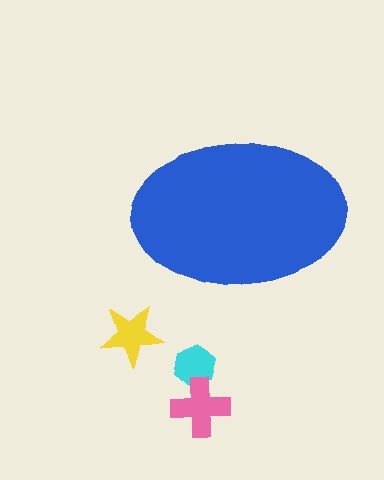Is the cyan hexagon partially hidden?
No, the cyan hexagon is fully visible.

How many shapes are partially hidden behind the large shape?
0 shapes are partially hidden.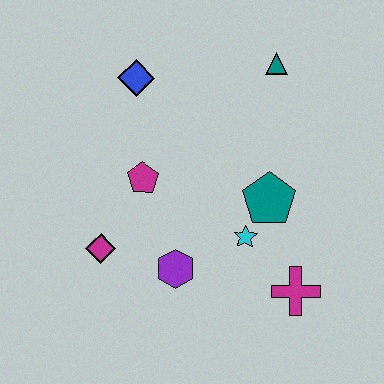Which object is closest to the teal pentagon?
The cyan star is closest to the teal pentagon.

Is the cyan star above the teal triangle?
No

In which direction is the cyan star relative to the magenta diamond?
The cyan star is to the right of the magenta diamond.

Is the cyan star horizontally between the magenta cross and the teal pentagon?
No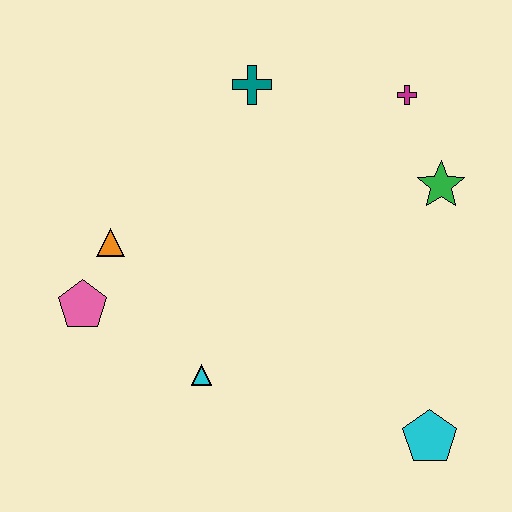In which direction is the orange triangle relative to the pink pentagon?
The orange triangle is above the pink pentagon.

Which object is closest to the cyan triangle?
The pink pentagon is closest to the cyan triangle.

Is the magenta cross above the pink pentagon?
Yes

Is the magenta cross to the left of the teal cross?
No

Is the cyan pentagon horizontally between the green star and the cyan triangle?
Yes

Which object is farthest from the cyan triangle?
The magenta cross is farthest from the cyan triangle.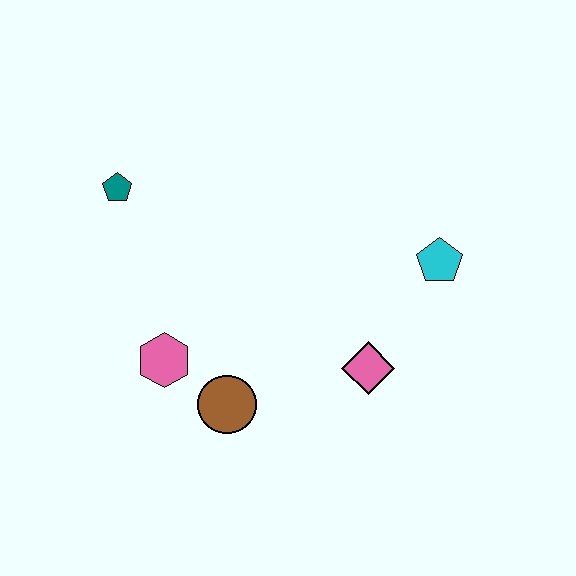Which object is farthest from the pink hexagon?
The cyan pentagon is farthest from the pink hexagon.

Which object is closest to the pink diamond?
The cyan pentagon is closest to the pink diamond.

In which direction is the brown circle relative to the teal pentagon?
The brown circle is below the teal pentagon.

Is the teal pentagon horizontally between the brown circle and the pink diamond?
No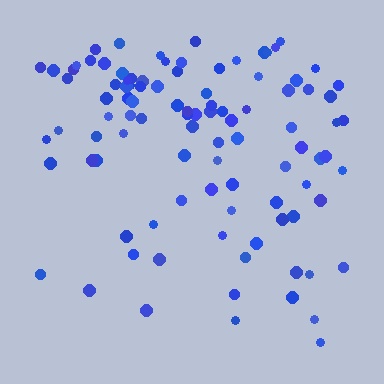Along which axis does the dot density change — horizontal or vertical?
Vertical.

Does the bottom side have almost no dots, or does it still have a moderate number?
Still a moderate number, just noticeably fewer than the top.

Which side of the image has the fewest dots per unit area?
The bottom.